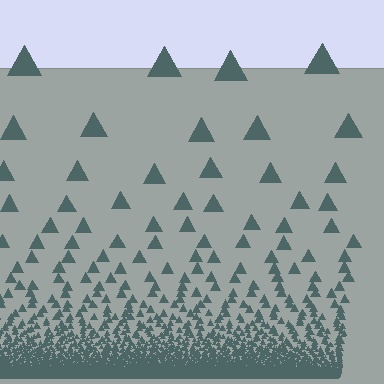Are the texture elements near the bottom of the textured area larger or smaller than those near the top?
Smaller. The gradient is inverted — elements near the bottom are smaller and denser.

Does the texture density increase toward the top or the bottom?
Density increases toward the bottom.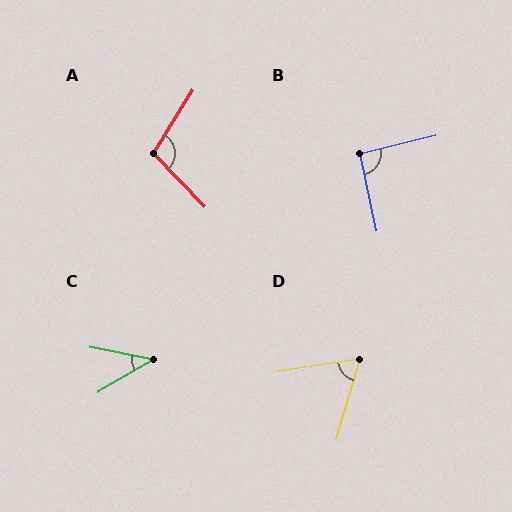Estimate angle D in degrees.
Approximately 65 degrees.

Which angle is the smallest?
C, at approximately 41 degrees.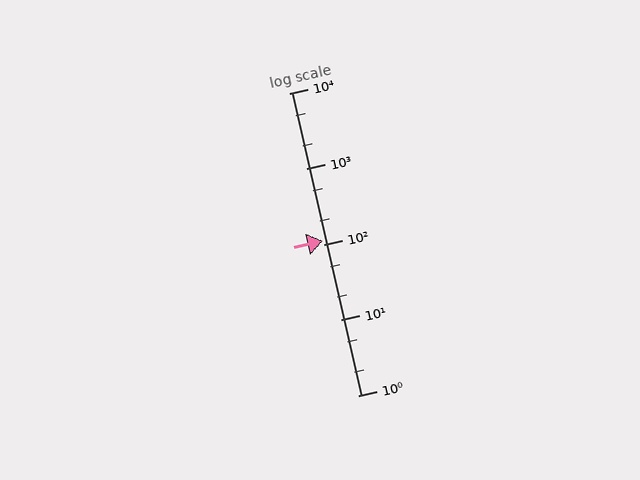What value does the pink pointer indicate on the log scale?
The pointer indicates approximately 110.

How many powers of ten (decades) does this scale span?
The scale spans 4 decades, from 1 to 10000.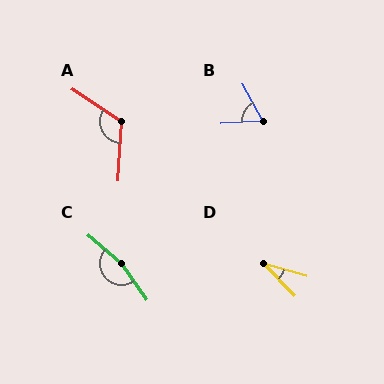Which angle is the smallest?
D, at approximately 29 degrees.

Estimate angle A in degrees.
Approximately 120 degrees.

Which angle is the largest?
C, at approximately 165 degrees.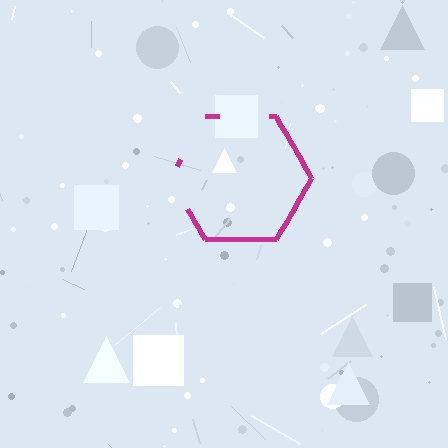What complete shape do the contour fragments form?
The contour fragments form a hexagon.